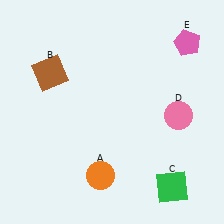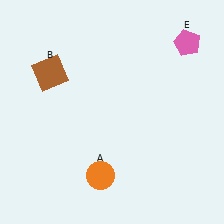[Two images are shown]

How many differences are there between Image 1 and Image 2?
There are 2 differences between the two images.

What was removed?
The pink circle (D), the green square (C) were removed in Image 2.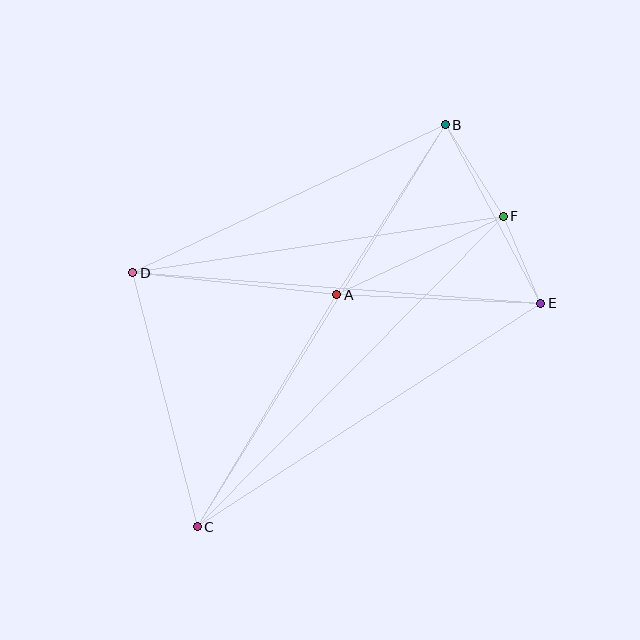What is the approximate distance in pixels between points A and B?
The distance between A and B is approximately 202 pixels.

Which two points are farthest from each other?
Points B and C are farthest from each other.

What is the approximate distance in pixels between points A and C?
The distance between A and C is approximately 271 pixels.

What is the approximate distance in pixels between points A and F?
The distance between A and F is approximately 184 pixels.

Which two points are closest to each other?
Points E and F are closest to each other.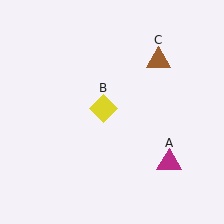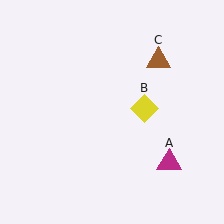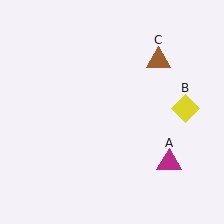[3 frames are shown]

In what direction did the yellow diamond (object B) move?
The yellow diamond (object B) moved right.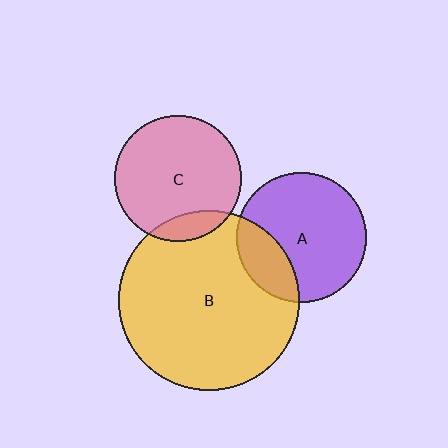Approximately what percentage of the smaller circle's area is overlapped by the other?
Approximately 25%.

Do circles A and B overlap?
Yes.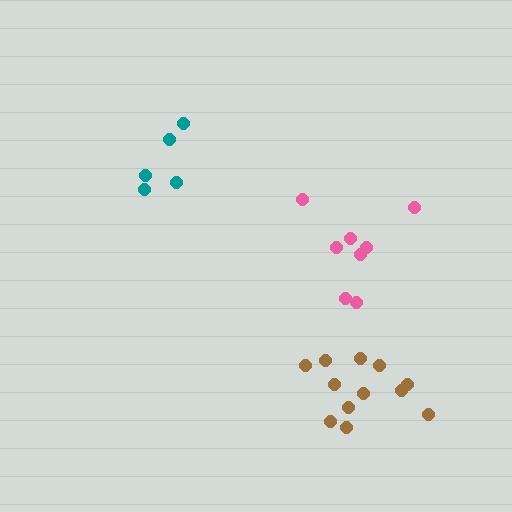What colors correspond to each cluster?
The clusters are colored: teal, pink, brown.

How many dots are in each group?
Group 1: 6 dots, Group 2: 8 dots, Group 3: 12 dots (26 total).